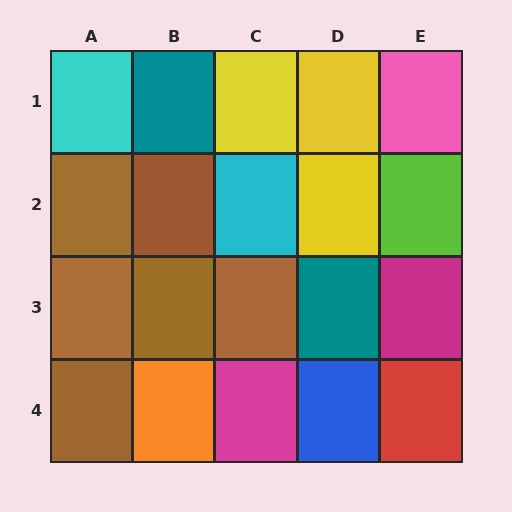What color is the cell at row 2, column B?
Brown.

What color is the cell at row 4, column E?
Red.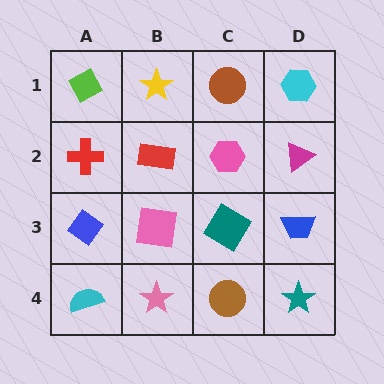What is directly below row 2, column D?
A blue trapezoid.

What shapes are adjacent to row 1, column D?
A magenta triangle (row 2, column D), a brown circle (row 1, column C).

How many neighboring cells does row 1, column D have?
2.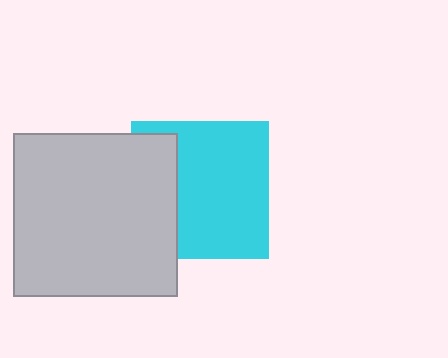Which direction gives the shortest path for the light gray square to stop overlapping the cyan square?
Moving left gives the shortest separation.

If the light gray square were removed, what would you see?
You would see the complete cyan square.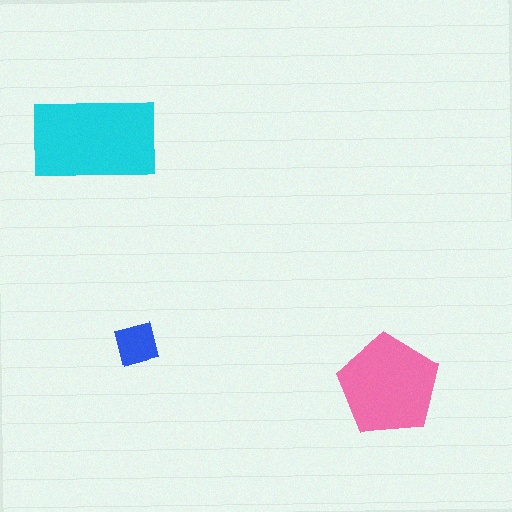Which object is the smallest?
The blue square.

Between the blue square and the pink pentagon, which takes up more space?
The pink pentagon.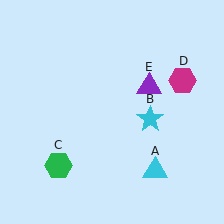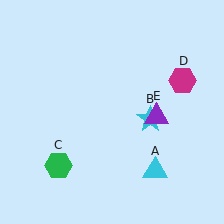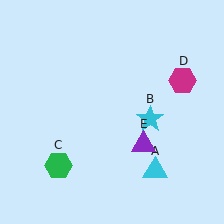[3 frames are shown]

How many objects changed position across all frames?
1 object changed position: purple triangle (object E).